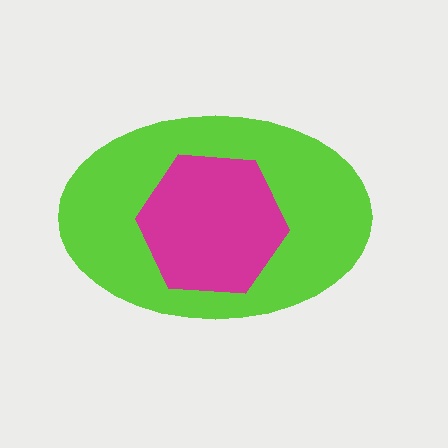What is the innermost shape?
The magenta hexagon.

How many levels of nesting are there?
2.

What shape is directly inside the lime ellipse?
The magenta hexagon.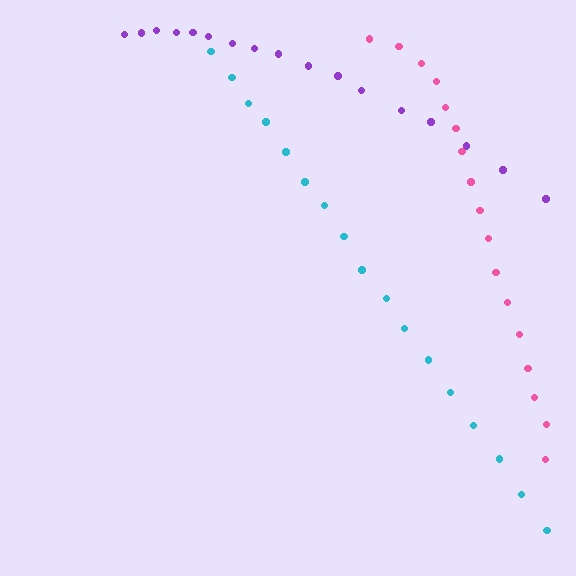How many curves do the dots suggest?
There are 3 distinct paths.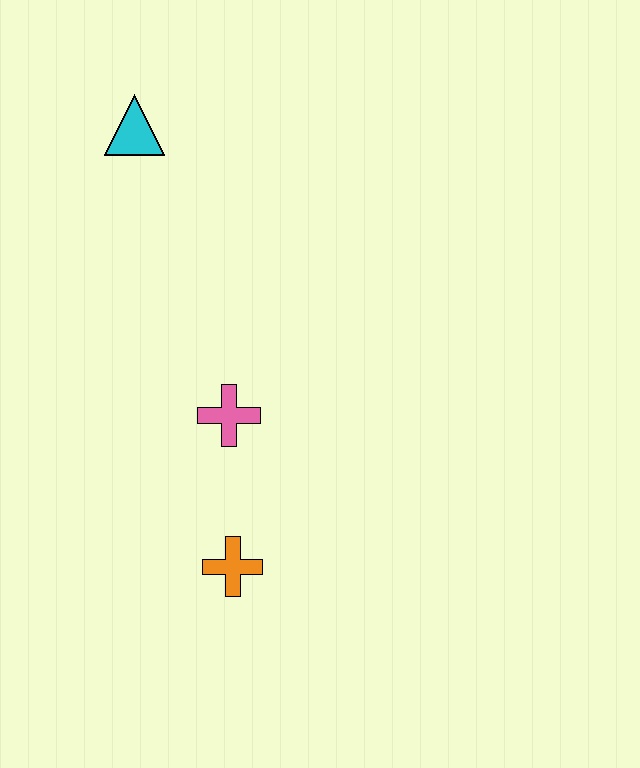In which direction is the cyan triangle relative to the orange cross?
The cyan triangle is above the orange cross.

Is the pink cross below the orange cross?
No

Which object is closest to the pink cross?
The orange cross is closest to the pink cross.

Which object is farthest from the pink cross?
The cyan triangle is farthest from the pink cross.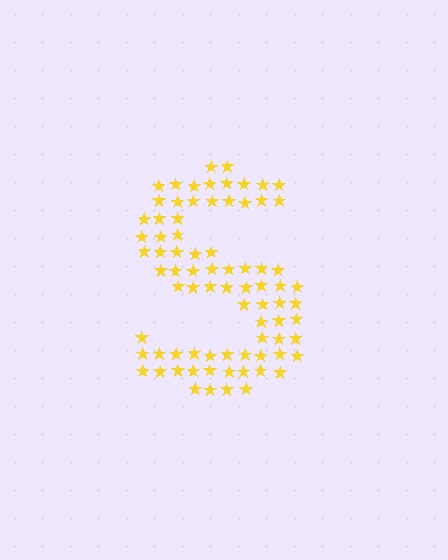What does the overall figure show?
The overall figure shows the letter S.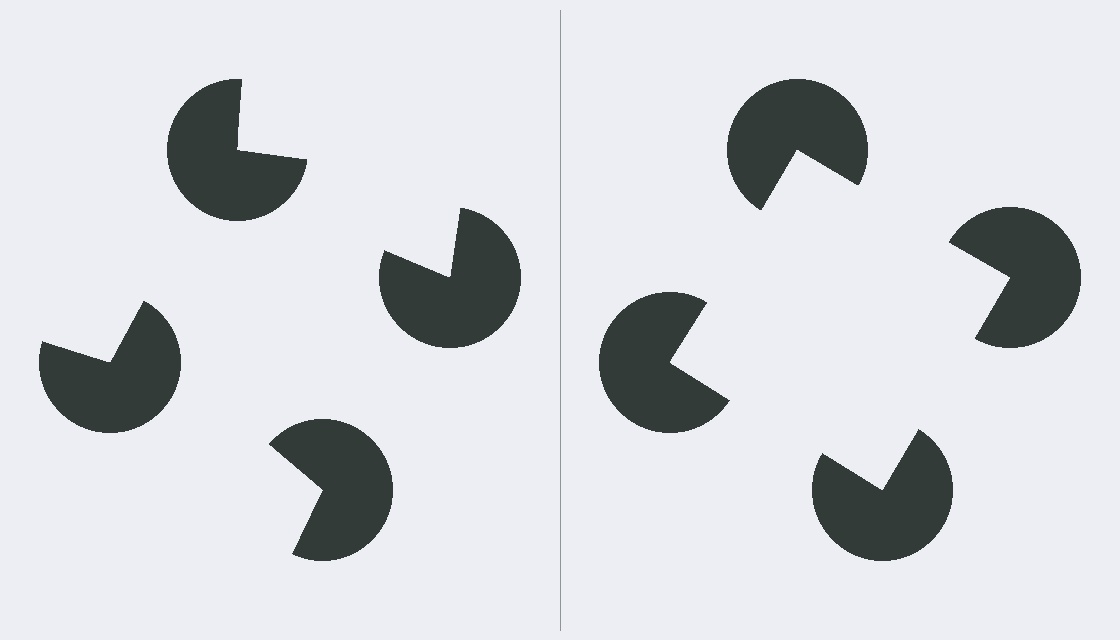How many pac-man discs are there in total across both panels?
8 — 4 on each side.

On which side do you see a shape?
An illusory square appears on the right side. On the left side the wedge cuts are rotated, so no coherent shape forms.